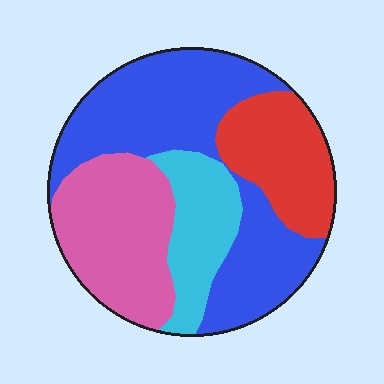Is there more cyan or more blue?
Blue.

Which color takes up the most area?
Blue, at roughly 40%.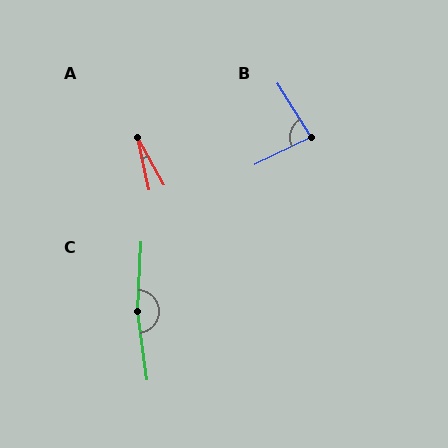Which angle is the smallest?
A, at approximately 17 degrees.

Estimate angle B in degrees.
Approximately 84 degrees.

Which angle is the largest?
C, at approximately 169 degrees.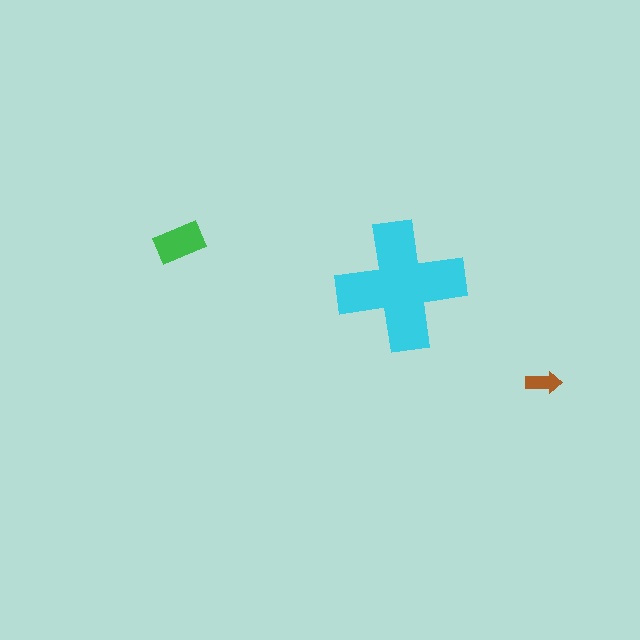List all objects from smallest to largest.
The brown arrow, the green rectangle, the cyan cross.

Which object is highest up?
The green rectangle is topmost.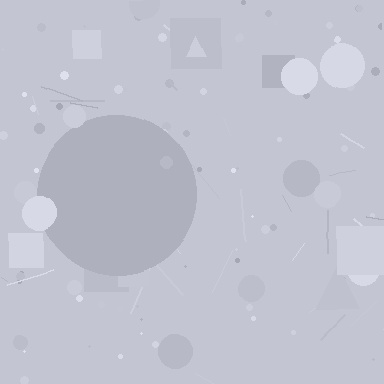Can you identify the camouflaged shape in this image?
The camouflaged shape is a circle.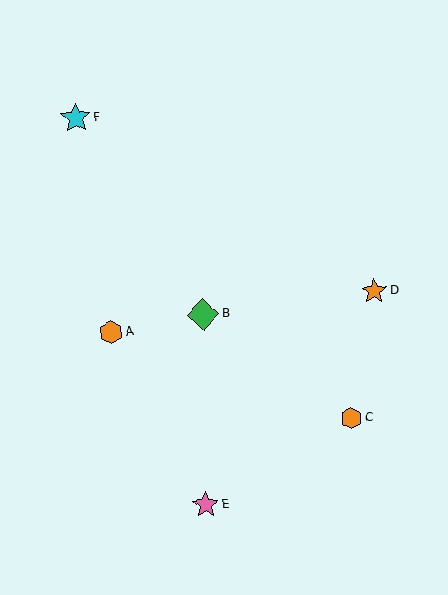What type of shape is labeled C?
Shape C is an orange hexagon.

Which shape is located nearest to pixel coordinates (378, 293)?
The orange star (labeled D) at (374, 291) is nearest to that location.